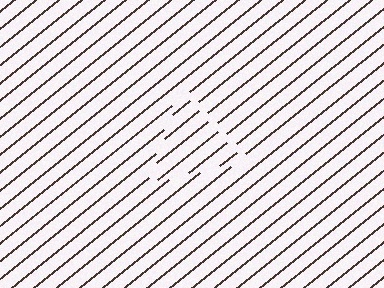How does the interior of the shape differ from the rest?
The interior of the shape contains the same grating, shifted by half a period — the contour is defined by the phase discontinuity where line-ends from the inner and outer gratings abut.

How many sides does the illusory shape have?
3 sides — the line-ends trace a triangle.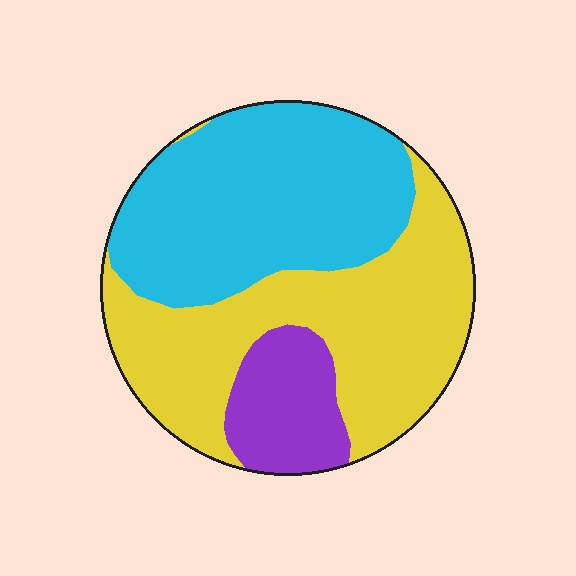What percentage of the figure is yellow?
Yellow covers roughly 45% of the figure.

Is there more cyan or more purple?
Cyan.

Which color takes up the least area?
Purple, at roughly 15%.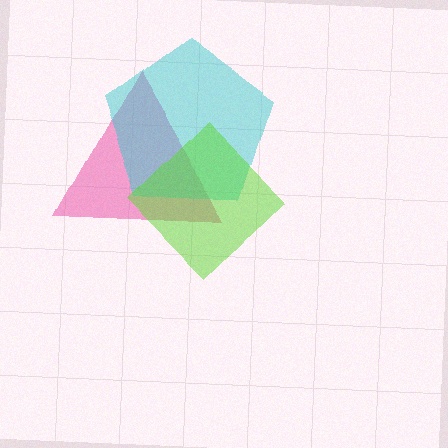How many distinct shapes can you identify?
There are 3 distinct shapes: a pink triangle, a cyan pentagon, a lime diamond.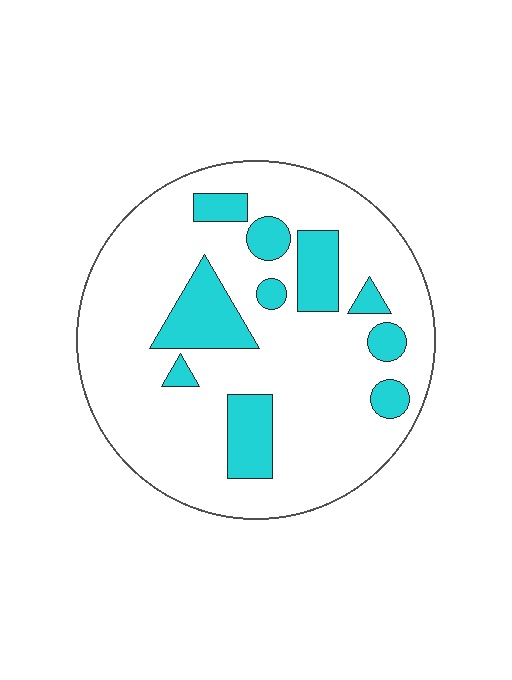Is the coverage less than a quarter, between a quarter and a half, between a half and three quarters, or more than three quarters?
Less than a quarter.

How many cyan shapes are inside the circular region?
10.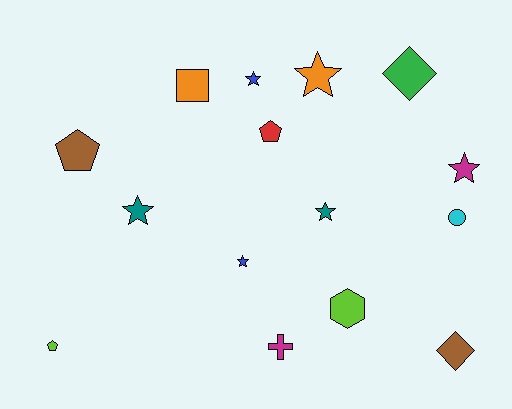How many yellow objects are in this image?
There are no yellow objects.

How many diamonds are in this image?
There are 2 diamonds.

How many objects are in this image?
There are 15 objects.